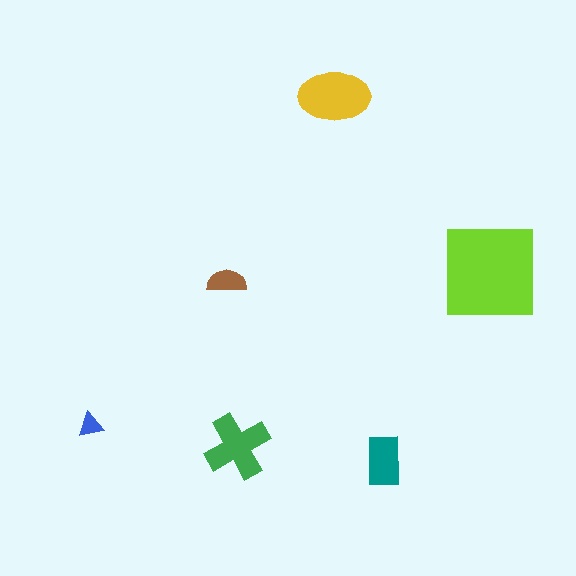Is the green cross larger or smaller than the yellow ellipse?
Smaller.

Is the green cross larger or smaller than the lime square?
Smaller.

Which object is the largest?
The lime square.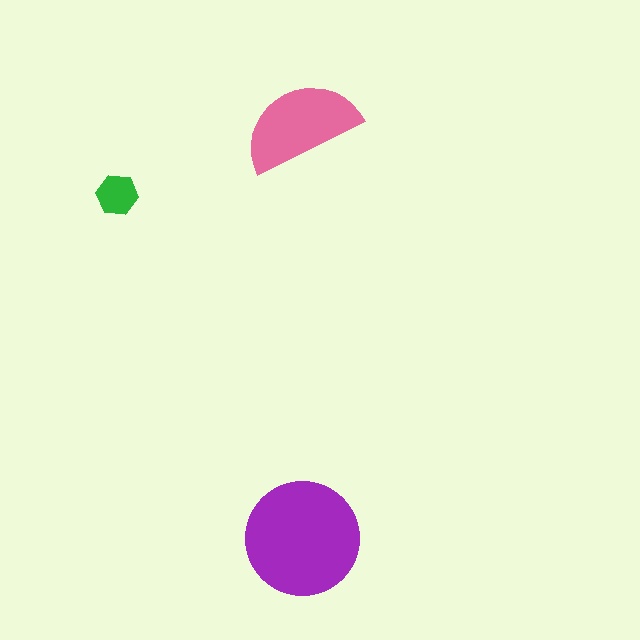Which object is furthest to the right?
The purple circle is rightmost.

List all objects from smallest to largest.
The green hexagon, the pink semicircle, the purple circle.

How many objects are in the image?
There are 3 objects in the image.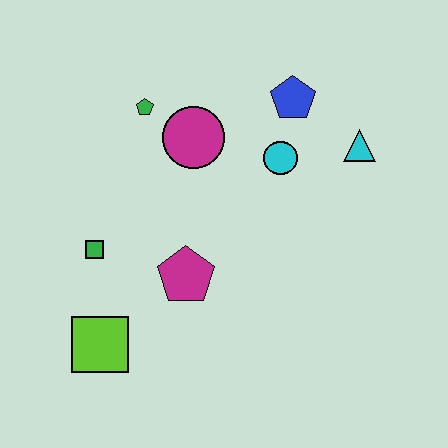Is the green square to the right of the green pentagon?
No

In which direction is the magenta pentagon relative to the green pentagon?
The magenta pentagon is below the green pentagon.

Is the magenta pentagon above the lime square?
Yes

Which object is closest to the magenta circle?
The green pentagon is closest to the magenta circle.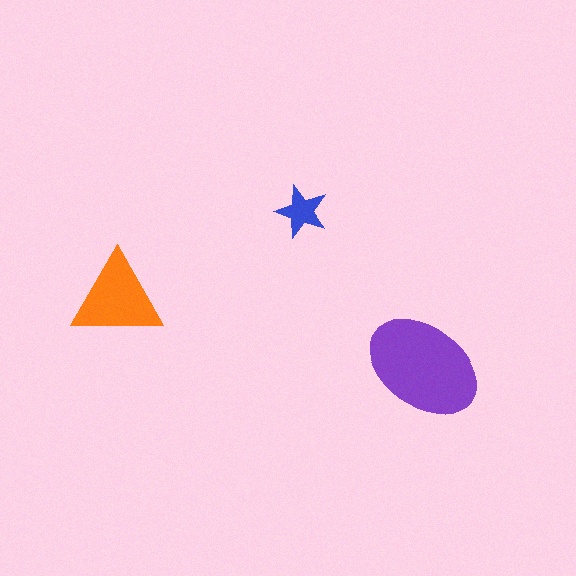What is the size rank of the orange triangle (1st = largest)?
2nd.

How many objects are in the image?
There are 3 objects in the image.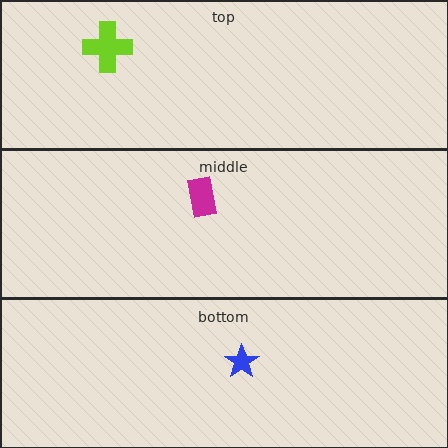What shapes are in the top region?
The lime cross.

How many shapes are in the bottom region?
1.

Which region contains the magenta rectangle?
The middle region.